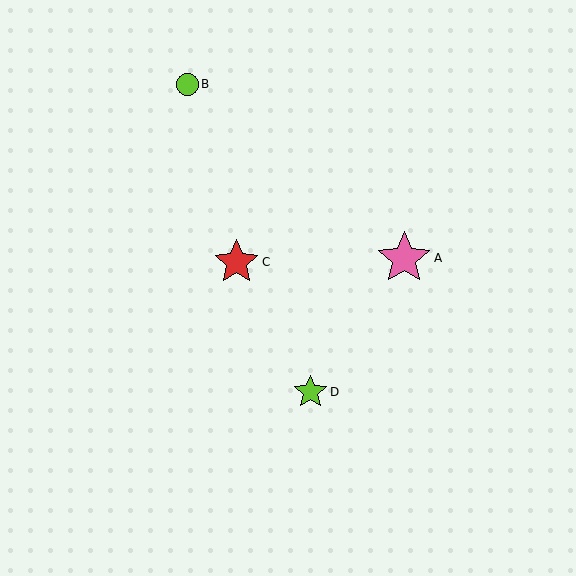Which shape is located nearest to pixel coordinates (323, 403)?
The lime star (labeled D) at (310, 392) is nearest to that location.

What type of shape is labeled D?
Shape D is a lime star.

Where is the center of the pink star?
The center of the pink star is at (404, 258).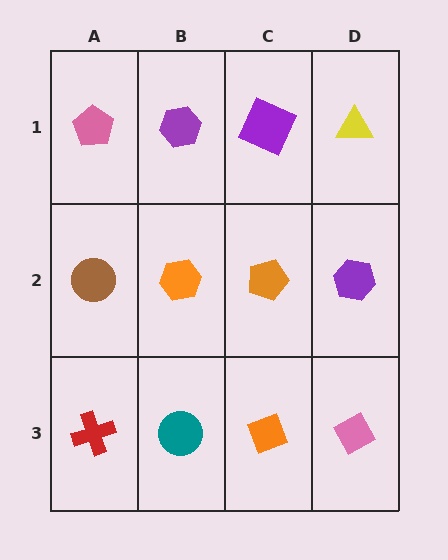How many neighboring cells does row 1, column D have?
2.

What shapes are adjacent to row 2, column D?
A yellow triangle (row 1, column D), a pink diamond (row 3, column D), an orange pentagon (row 2, column C).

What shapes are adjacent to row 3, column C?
An orange pentagon (row 2, column C), a teal circle (row 3, column B), a pink diamond (row 3, column D).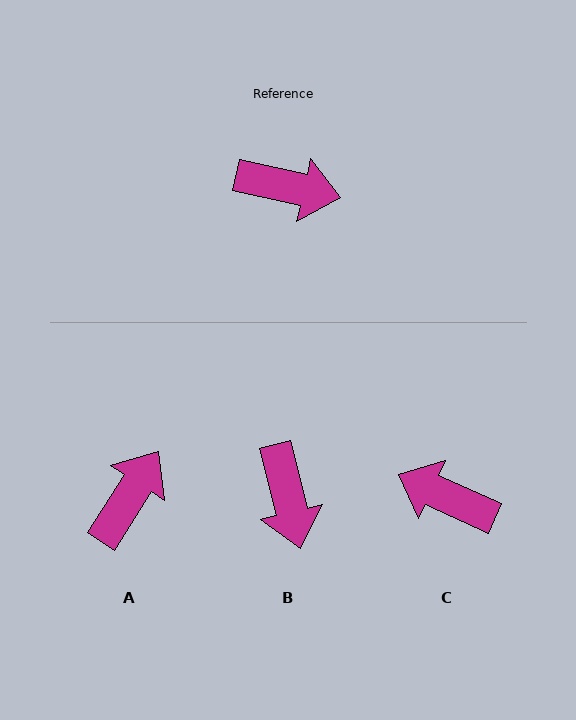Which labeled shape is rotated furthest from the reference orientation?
C, about 168 degrees away.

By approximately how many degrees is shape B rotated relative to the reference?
Approximately 64 degrees clockwise.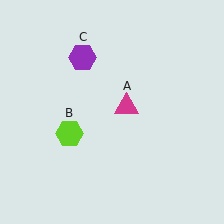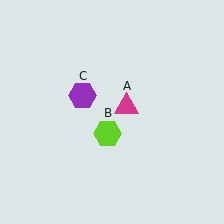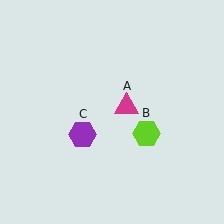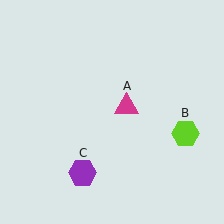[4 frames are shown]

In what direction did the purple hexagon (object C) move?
The purple hexagon (object C) moved down.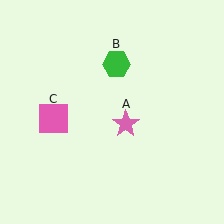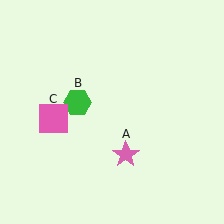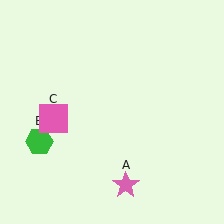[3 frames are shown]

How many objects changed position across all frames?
2 objects changed position: pink star (object A), green hexagon (object B).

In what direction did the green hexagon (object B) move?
The green hexagon (object B) moved down and to the left.